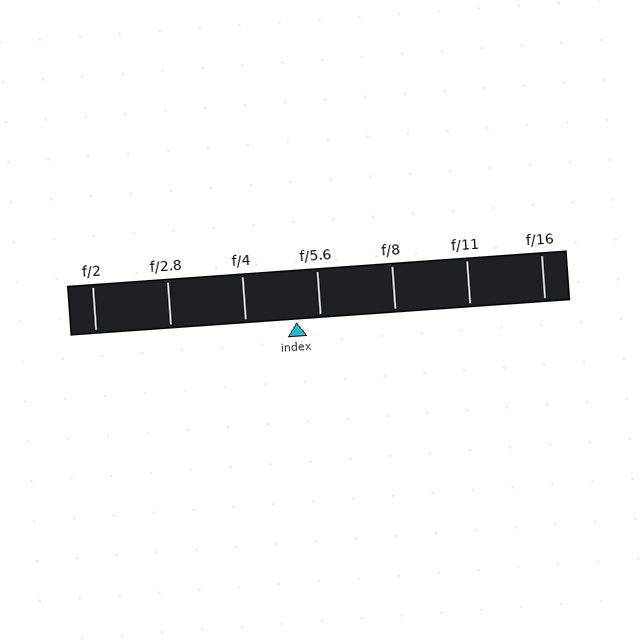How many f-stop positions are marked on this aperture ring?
There are 7 f-stop positions marked.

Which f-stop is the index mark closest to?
The index mark is closest to f/5.6.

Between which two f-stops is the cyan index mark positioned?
The index mark is between f/4 and f/5.6.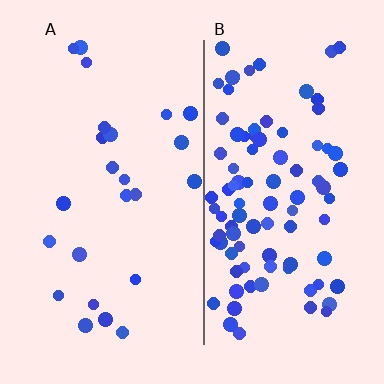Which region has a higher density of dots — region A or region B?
B (the right).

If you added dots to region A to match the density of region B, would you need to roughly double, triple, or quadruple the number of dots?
Approximately quadruple.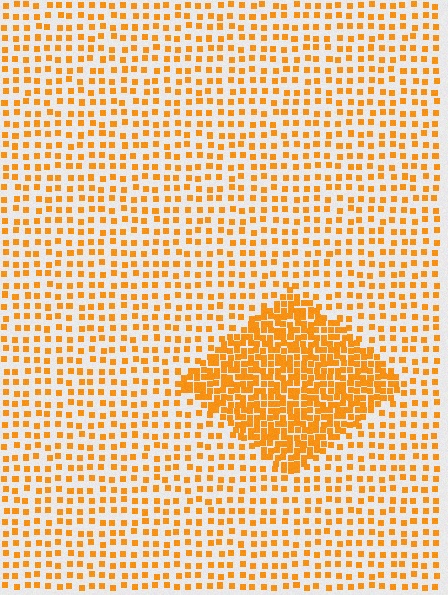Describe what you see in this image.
The image contains small orange elements arranged at two different densities. A diamond-shaped region is visible where the elements are more densely packed than the surrounding area.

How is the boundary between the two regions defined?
The boundary is defined by a change in element density (approximately 2.6x ratio). All elements are the same color, size, and shape.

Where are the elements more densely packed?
The elements are more densely packed inside the diamond boundary.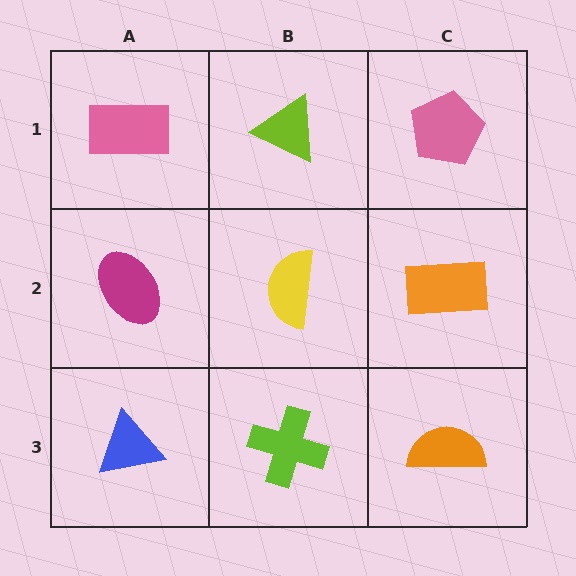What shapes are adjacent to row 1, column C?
An orange rectangle (row 2, column C), a lime triangle (row 1, column B).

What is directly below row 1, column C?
An orange rectangle.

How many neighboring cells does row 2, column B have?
4.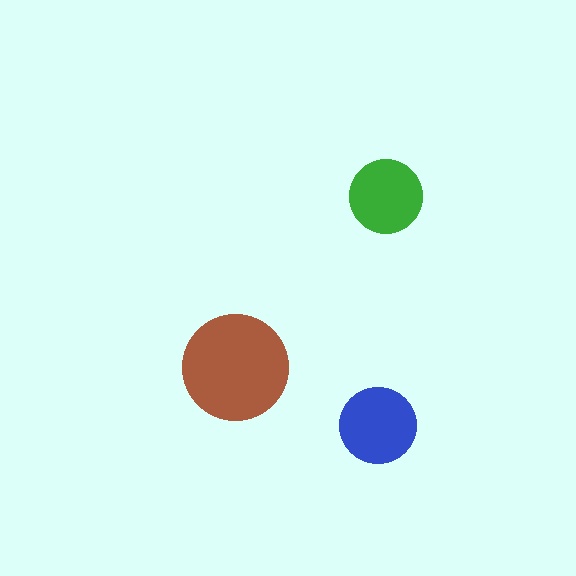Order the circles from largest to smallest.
the brown one, the blue one, the green one.